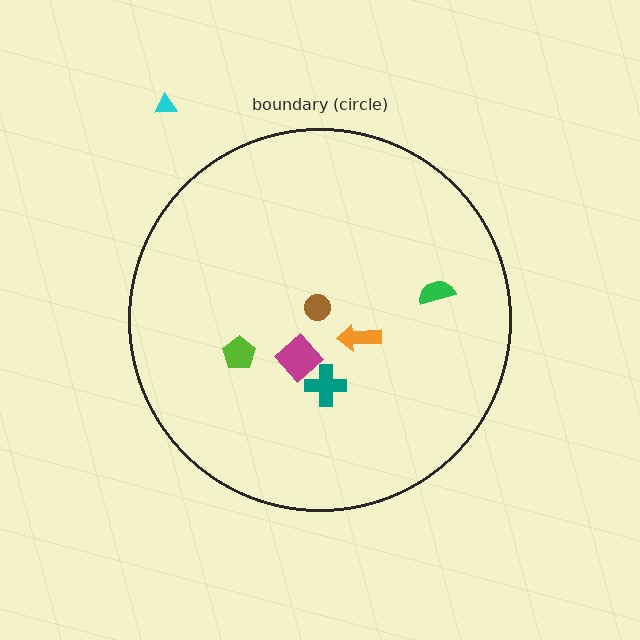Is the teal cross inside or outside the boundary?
Inside.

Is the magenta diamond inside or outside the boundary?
Inside.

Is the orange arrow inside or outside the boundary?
Inside.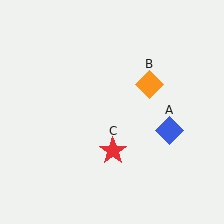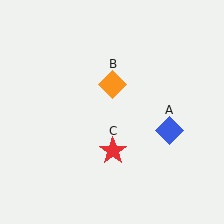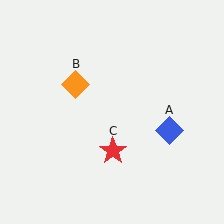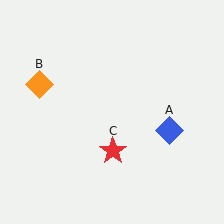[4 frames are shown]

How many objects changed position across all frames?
1 object changed position: orange diamond (object B).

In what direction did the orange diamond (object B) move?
The orange diamond (object B) moved left.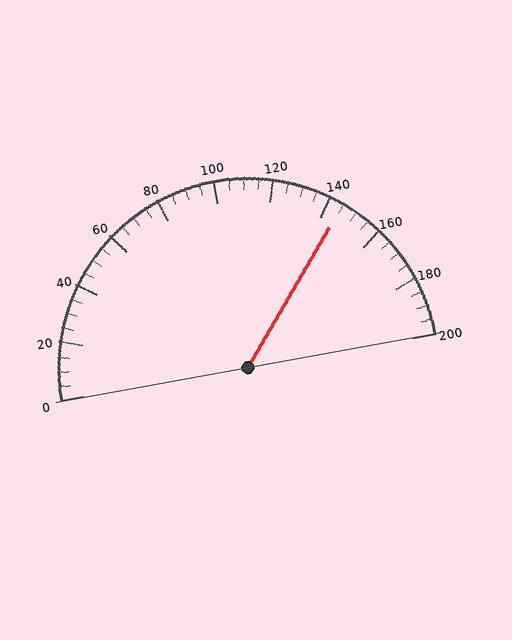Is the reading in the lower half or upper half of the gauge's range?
The reading is in the upper half of the range (0 to 200).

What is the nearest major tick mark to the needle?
The nearest major tick mark is 140.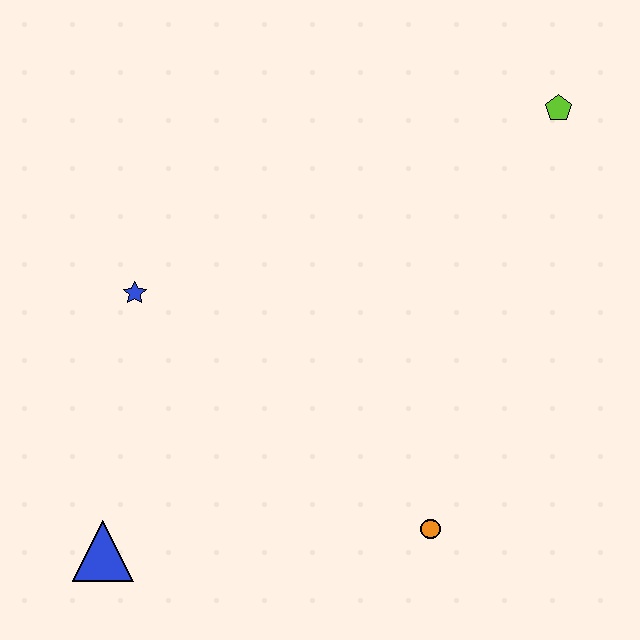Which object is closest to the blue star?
The blue triangle is closest to the blue star.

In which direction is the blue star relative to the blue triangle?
The blue star is above the blue triangle.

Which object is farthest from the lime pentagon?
The blue triangle is farthest from the lime pentagon.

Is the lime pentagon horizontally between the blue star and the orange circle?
No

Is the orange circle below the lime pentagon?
Yes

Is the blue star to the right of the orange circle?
No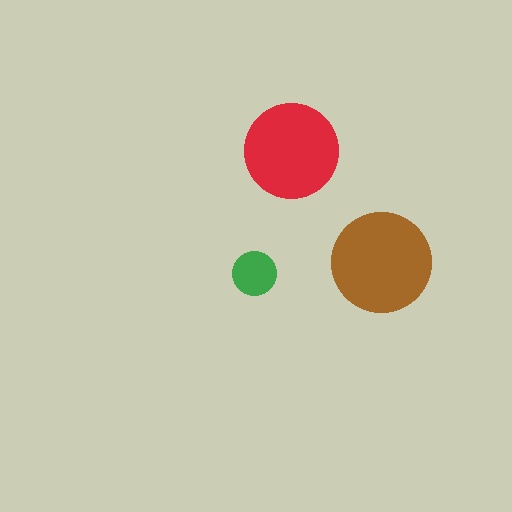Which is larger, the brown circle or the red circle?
The brown one.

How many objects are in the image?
There are 3 objects in the image.